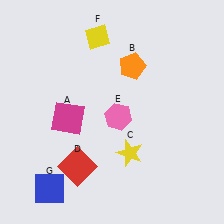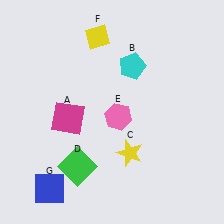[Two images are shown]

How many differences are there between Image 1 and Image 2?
There are 2 differences between the two images.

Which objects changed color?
B changed from orange to cyan. D changed from red to green.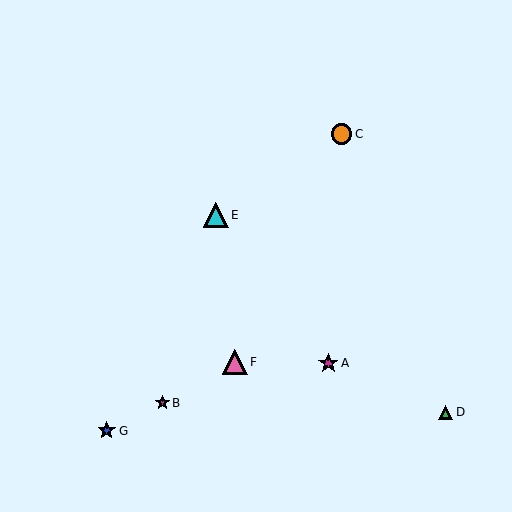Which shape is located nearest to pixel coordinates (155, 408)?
The magenta star (labeled B) at (162, 403) is nearest to that location.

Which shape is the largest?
The pink triangle (labeled F) is the largest.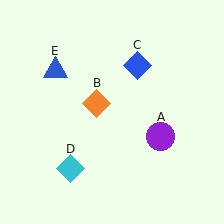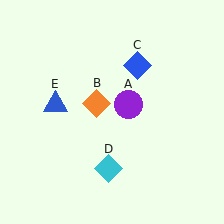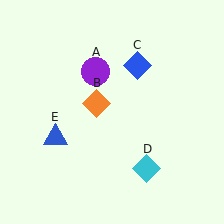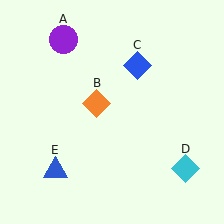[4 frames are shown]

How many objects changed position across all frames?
3 objects changed position: purple circle (object A), cyan diamond (object D), blue triangle (object E).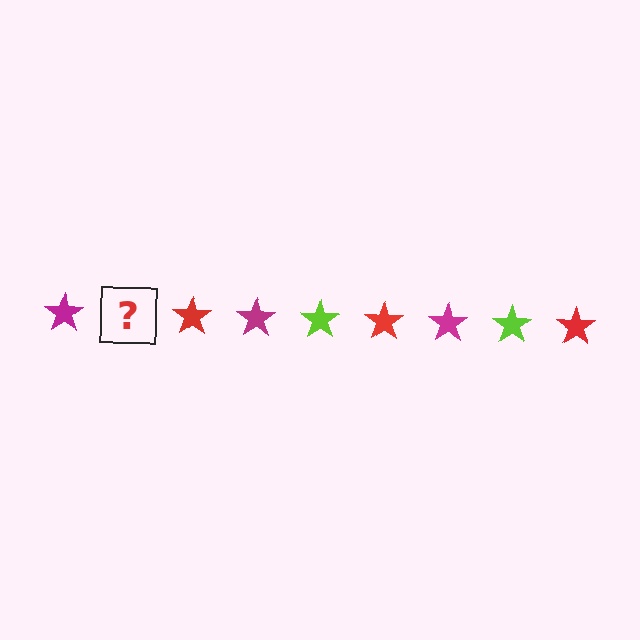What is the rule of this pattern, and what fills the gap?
The rule is that the pattern cycles through magenta, lime, red stars. The gap should be filled with a lime star.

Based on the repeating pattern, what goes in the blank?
The blank should be a lime star.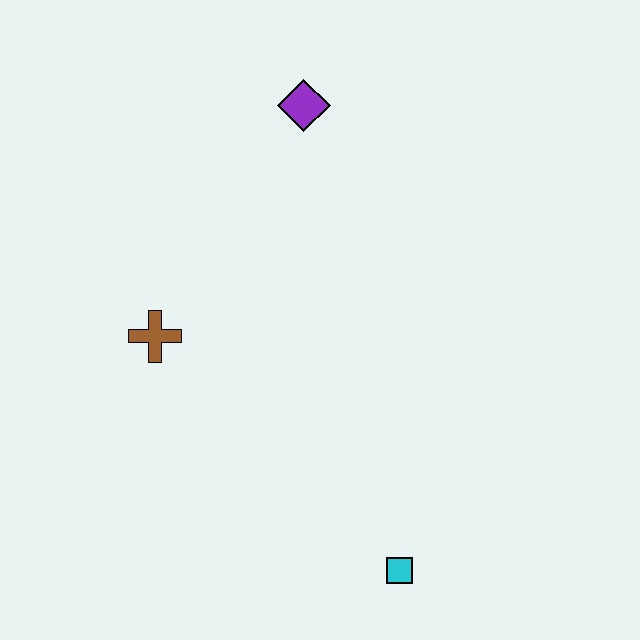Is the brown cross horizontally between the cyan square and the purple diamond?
No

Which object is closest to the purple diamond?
The brown cross is closest to the purple diamond.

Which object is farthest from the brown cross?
The cyan square is farthest from the brown cross.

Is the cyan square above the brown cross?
No